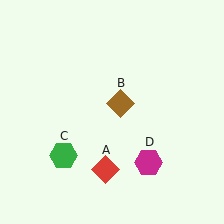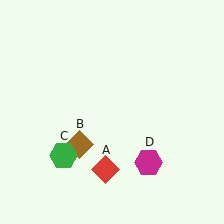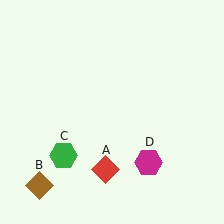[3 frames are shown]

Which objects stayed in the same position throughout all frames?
Red diamond (object A) and green hexagon (object C) and magenta hexagon (object D) remained stationary.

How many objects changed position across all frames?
1 object changed position: brown diamond (object B).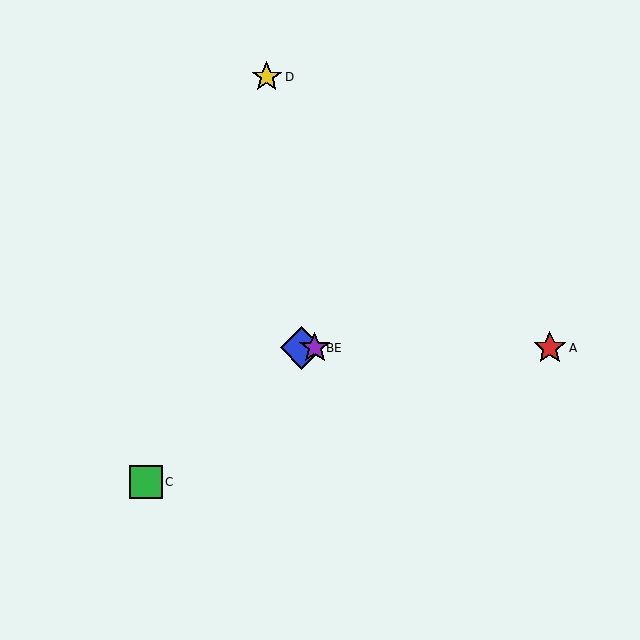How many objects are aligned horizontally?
3 objects (A, B, E) are aligned horizontally.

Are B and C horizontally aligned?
No, B is at y≈348 and C is at y≈482.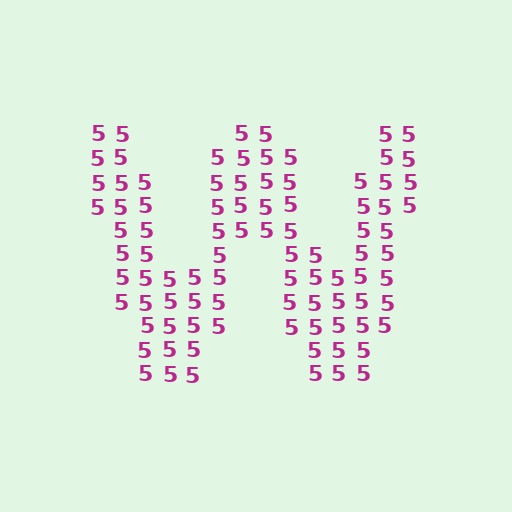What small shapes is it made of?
It is made of small digit 5's.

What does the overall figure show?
The overall figure shows the letter W.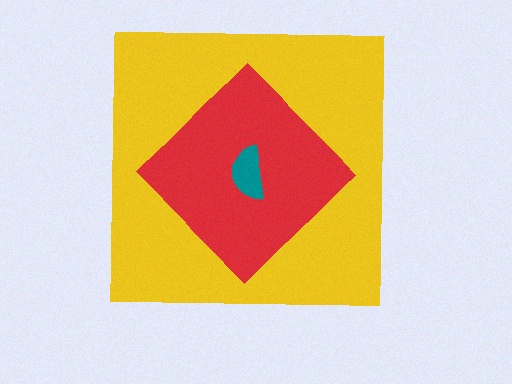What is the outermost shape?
The yellow square.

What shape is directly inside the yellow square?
The red diamond.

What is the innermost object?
The teal semicircle.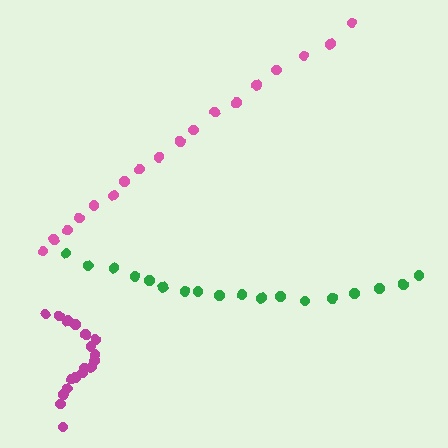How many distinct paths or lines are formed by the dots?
There are 3 distinct paths.